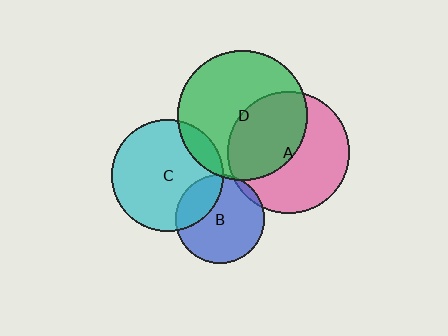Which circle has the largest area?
Circle D (green).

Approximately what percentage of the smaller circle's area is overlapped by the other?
Approximately 5%.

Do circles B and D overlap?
Yes.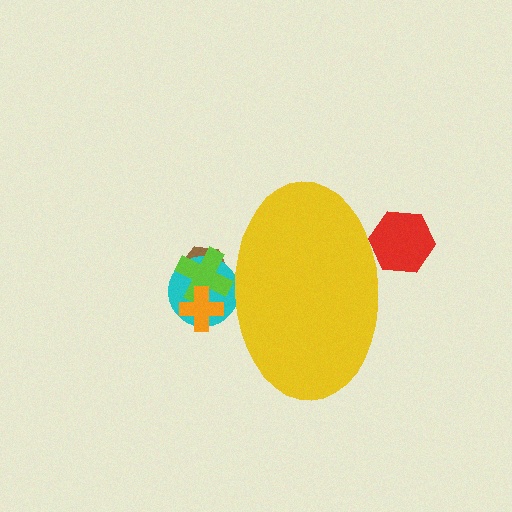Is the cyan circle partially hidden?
Yes, the cyan circle is partially hidden behind the yellow ellipse.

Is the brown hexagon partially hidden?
Yes, the brown hexagon is partially hidden behind the yellow ellipse.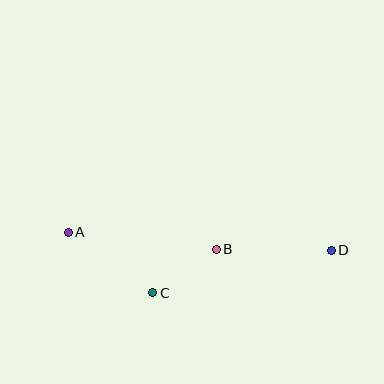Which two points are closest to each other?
Points B and C are closest to each other.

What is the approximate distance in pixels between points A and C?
The distance between A and C is approximately 104 pixels.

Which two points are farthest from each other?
Points A and D are farthest from each other.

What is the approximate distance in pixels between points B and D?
The distance between B and D is approximately 115 pixels.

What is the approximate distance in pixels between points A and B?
The distance between A and B is approximately 149 pixels.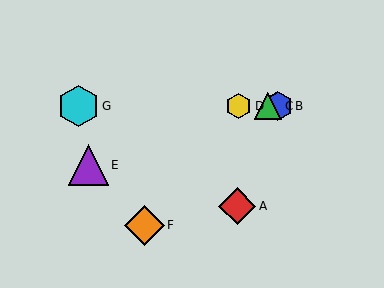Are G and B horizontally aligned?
Yes, both are at y≈106.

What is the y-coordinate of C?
Object C is at y≈106.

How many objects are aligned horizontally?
4 objects (B, C, D, G) are aligned horizontally.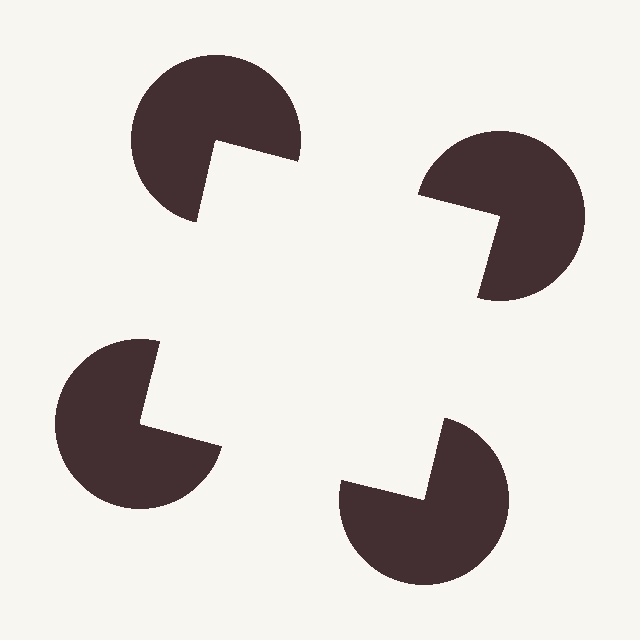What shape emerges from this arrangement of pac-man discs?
An illusory square — its edges are inferred from the aligned wedge cuts in the pac-man discs, not physically drawn.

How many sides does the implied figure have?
4 sides.